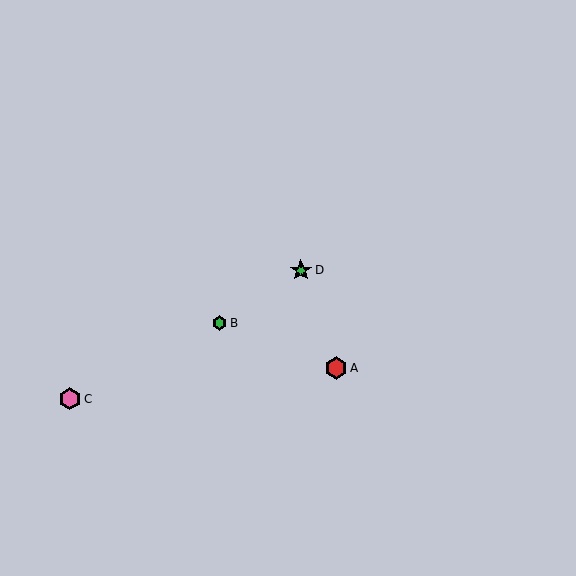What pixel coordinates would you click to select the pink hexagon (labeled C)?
Click at (70, 399) to select the pink hexagon C.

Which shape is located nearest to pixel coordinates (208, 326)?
The green hexagon (labeled B) at (219, 323) is nearest to that location.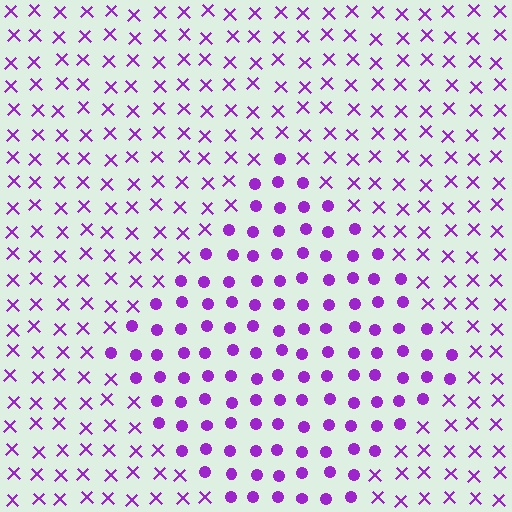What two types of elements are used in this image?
The image uses circles inside the diamond region and X marks outside it.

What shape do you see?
I see a diamond.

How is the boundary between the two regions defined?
The boundary is defined by a change in element shape: circles inside vs. X marks outside. All elements share the same color and spacing.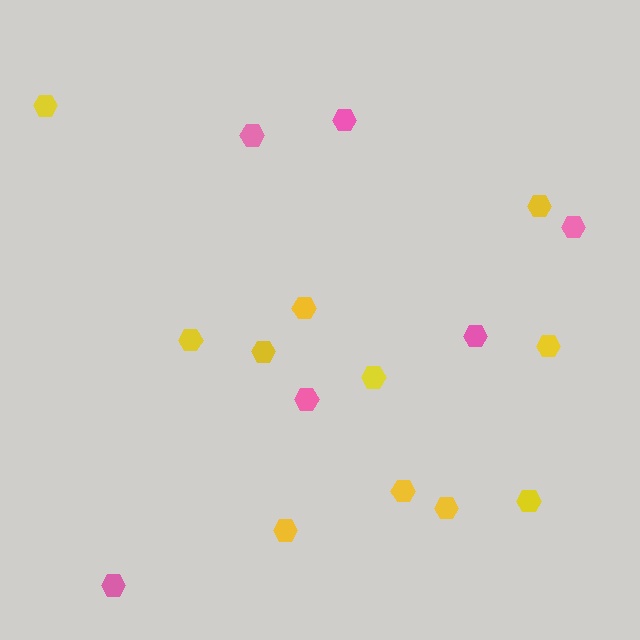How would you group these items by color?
There are 2 groups: one group of yellow hexagons (11) and one group of pink hexagons (6).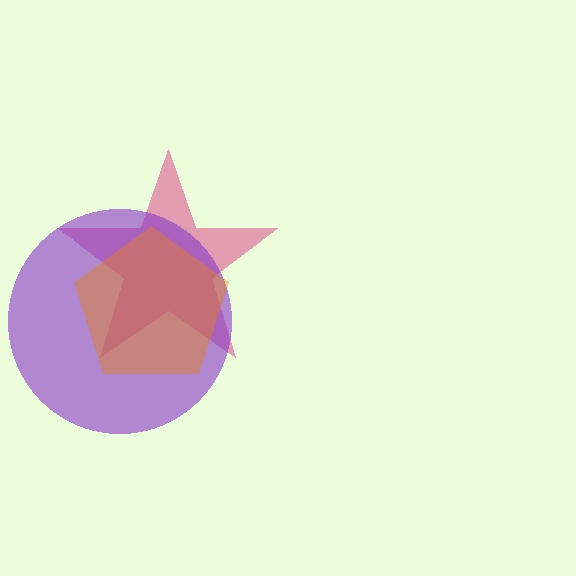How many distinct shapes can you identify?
There are 3 distinct shapes: a pink star, a purple circle, an orange pentagon.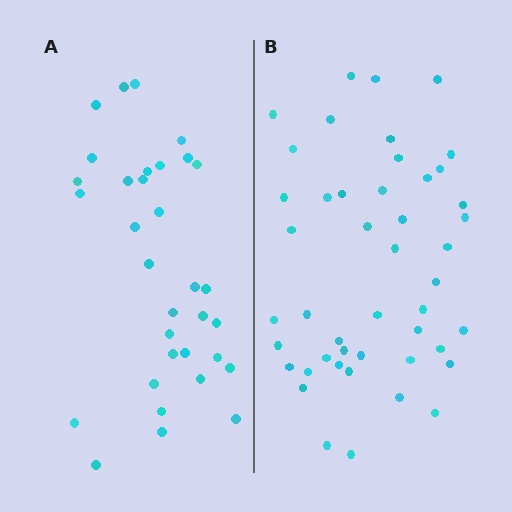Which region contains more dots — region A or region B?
Region B (the right region) has more dots.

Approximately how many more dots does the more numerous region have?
Region B has approximately 15 more dots than region A.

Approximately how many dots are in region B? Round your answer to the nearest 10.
About 50 dots. (The exact count is 46, which rounds to 50.)